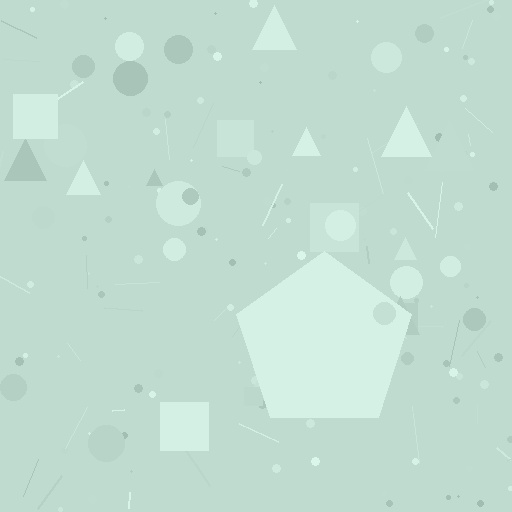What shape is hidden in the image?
A pentagon is hidden in the image.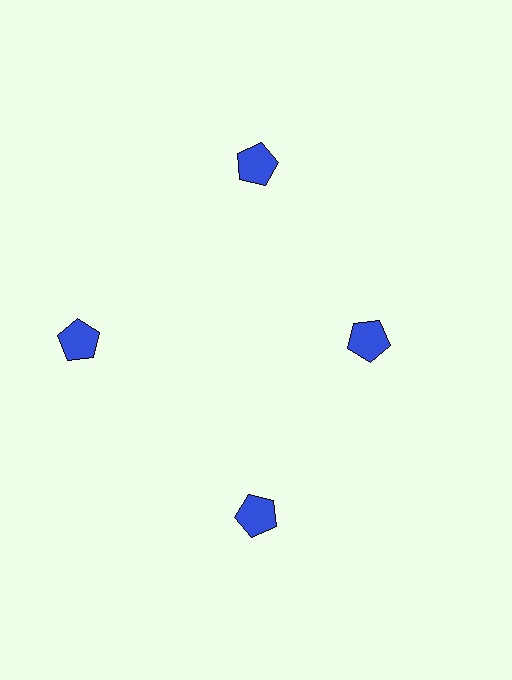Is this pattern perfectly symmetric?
No. The 4 blue pentagons are arranged in a ring, but one element near the 3 o'clock position is pulled inward toward the center, breaking the 4-fold rotational symmetry.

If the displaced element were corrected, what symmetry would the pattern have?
It would have 4-fold rotational symmetry — the pattern would map onto itself every 90 degrees.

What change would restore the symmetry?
The symmetry would be restored by moving it outward, back onto the ring so that all 4 pentagons sit at equal angles and equal distance from the center.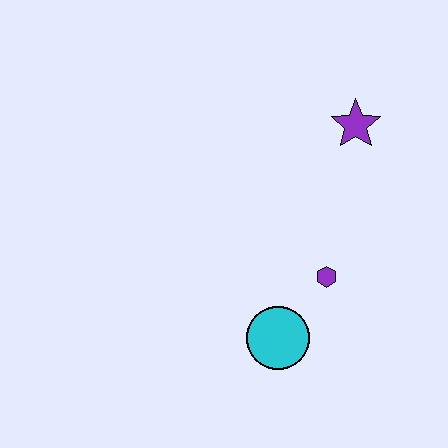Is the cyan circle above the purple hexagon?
No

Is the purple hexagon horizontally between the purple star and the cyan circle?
Yes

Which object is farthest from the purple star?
The cyan circle is farthest from the purple star.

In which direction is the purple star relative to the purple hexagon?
The purple star is above the purple hexagon.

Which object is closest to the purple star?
The purple hexagon is closest to the purple star.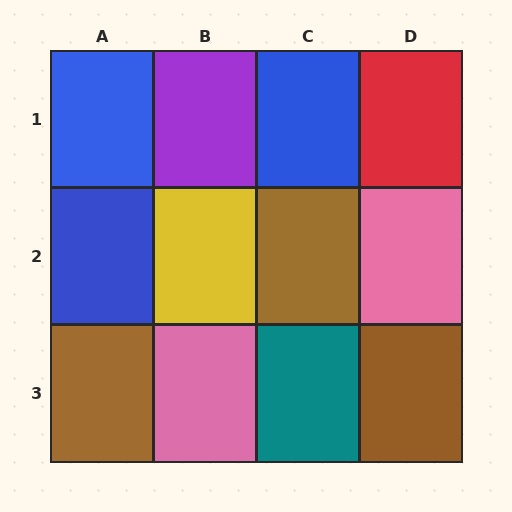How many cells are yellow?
1 cell is yellow.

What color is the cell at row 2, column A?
Blue.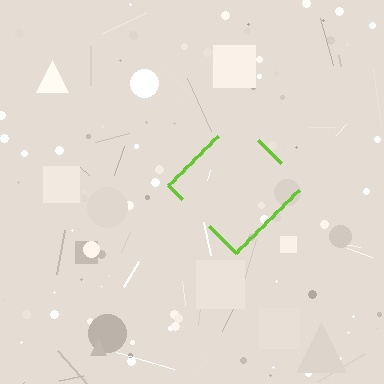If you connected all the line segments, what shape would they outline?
They would outline a diamond.